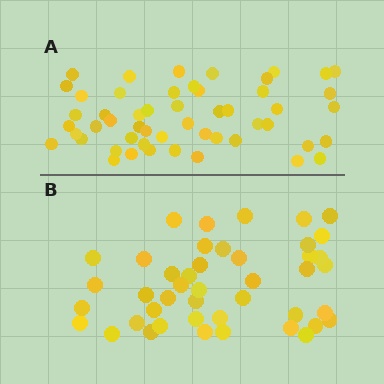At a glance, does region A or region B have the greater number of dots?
Region A (the top region) has more dots.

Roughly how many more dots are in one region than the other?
Region A has roughly 8 or so more dots than region B.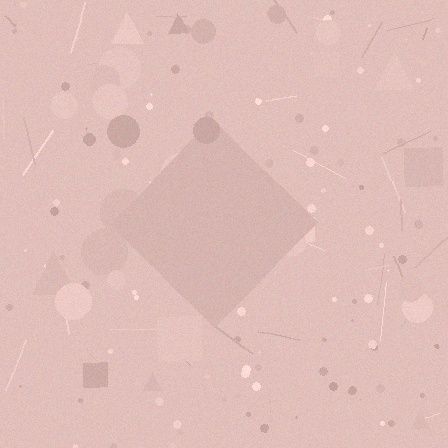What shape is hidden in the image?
A diamond is hidden in the image.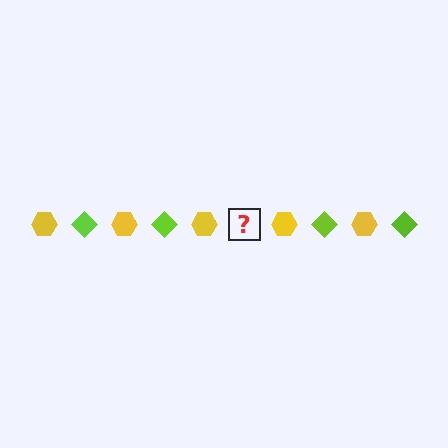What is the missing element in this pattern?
The missing element is a lime diamond.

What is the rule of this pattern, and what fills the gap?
The rule is that the pattern alternates between yellow hexagon and lime diamond. The gap should be filled with a lime diamond.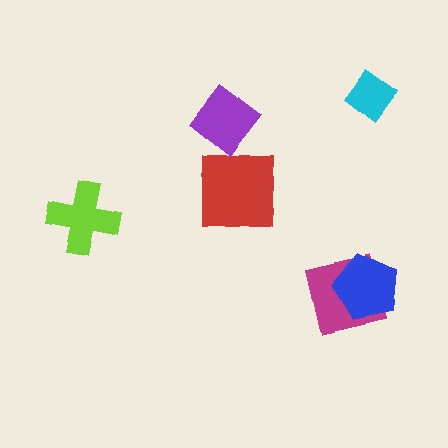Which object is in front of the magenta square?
The blue pentagon is in front of the magenta square.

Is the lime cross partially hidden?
No, no other shape covers it.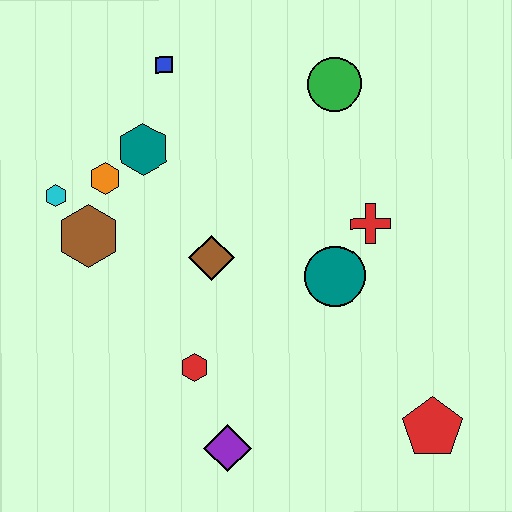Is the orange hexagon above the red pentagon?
Yes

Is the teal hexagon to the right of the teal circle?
No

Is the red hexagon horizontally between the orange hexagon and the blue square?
No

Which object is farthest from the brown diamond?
The red pentagon is farthest from the brown diamond.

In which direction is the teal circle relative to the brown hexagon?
The teal circle is to the right of the brown hexagon.